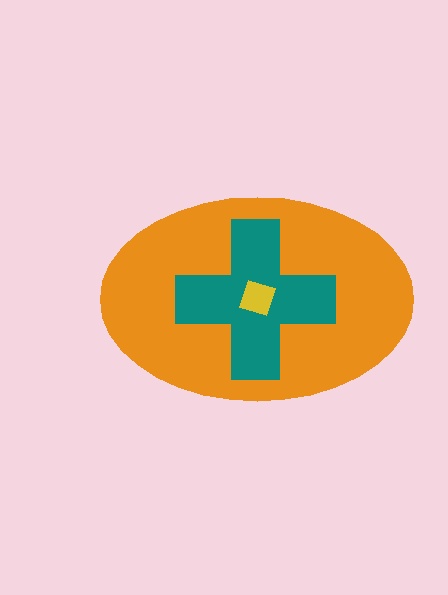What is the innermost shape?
The yellow square.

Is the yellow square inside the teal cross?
Yes.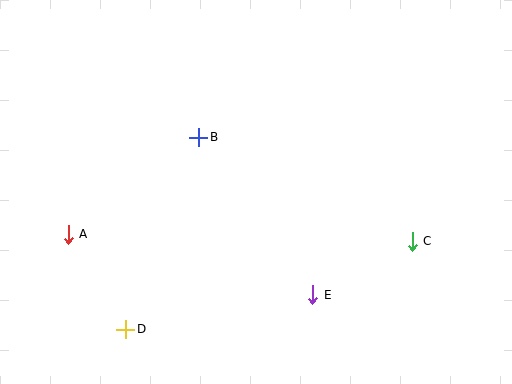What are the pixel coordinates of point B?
Point B is at (199, 137).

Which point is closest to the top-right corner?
Point C is closest to the top-right corner.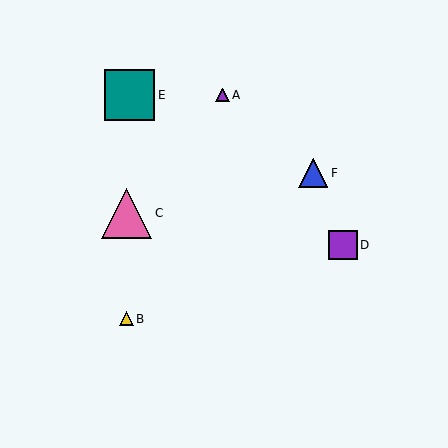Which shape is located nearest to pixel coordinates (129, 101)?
The teal square (labeled E) at (130, 95) is nearest to that location.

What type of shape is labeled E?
Shape E is a teal square.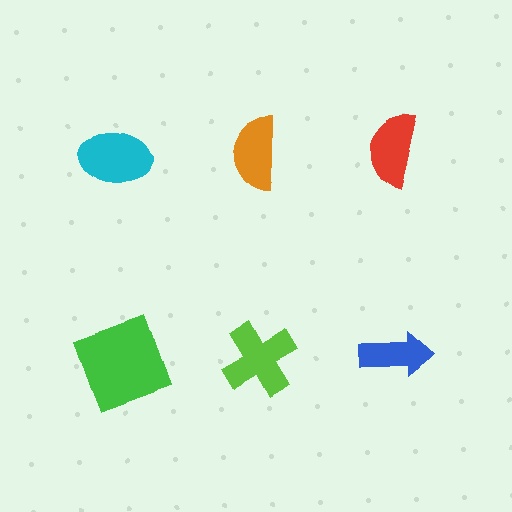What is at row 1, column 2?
An orange semicircle.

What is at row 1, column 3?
A red semicircle.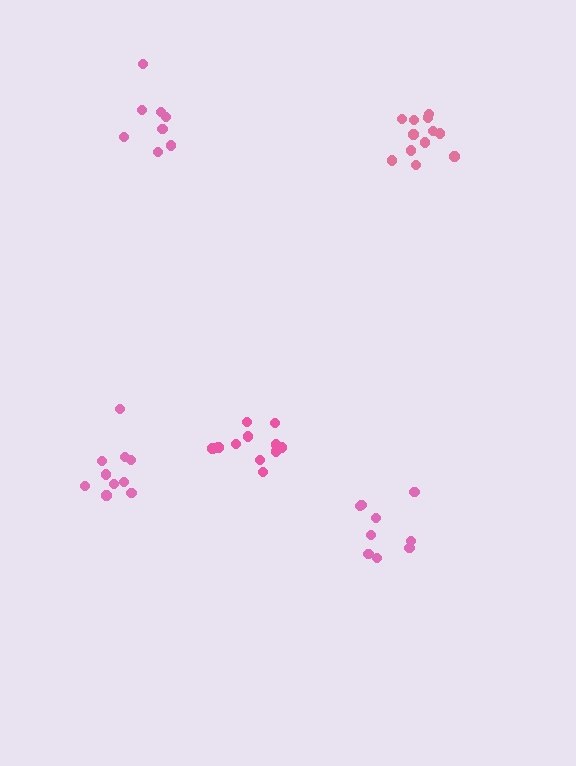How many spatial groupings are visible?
There are 5 spatial groupings.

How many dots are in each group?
Group 1: 12 dots, Group 2: 9 dots, Group 3: 8 dots, Group 4: 10 dots, Group 5: 11 dots (50 total).